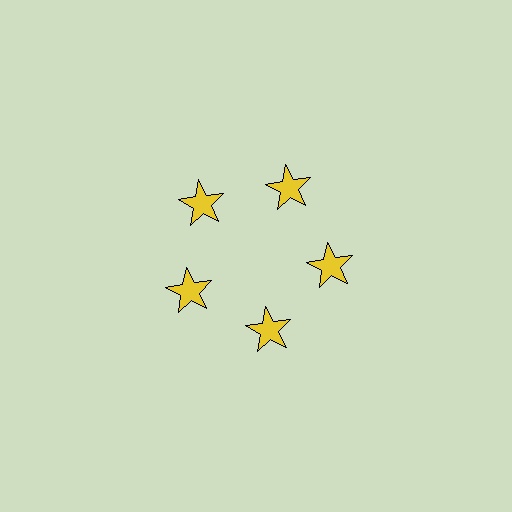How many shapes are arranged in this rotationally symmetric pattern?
There are 5 shapes, arranged in 5 groups of 1.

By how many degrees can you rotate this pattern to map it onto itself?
The pattern maps onto itself every 72 degrees of rotation.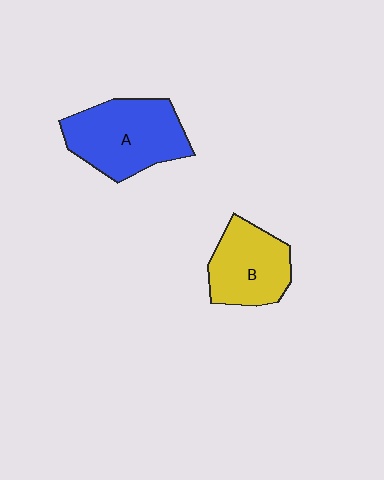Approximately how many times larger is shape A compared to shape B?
Approximately 1.3 times.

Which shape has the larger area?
Shape A (blue).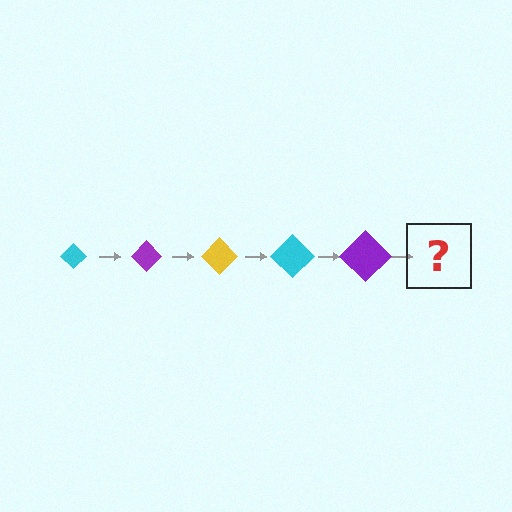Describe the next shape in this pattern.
It should be a yellow diamond, larger than the previous one.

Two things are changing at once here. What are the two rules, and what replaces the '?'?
The two rules are that the diamond grows larger each step and the color cycles through cyan, purple, and yellow. The '?' should be a yellow diamond, larger than the previous one.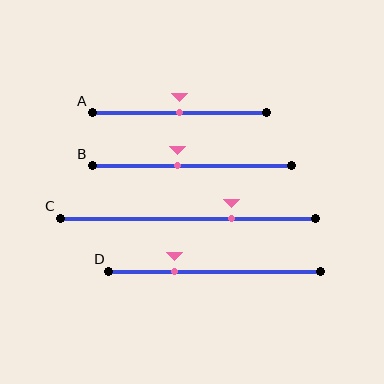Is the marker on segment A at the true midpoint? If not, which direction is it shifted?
Yes, the marker on segment A is at the true midpoint.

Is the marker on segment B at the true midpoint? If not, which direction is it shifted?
No, the marker on segment B is shifted to the left by about 7% of the segment length.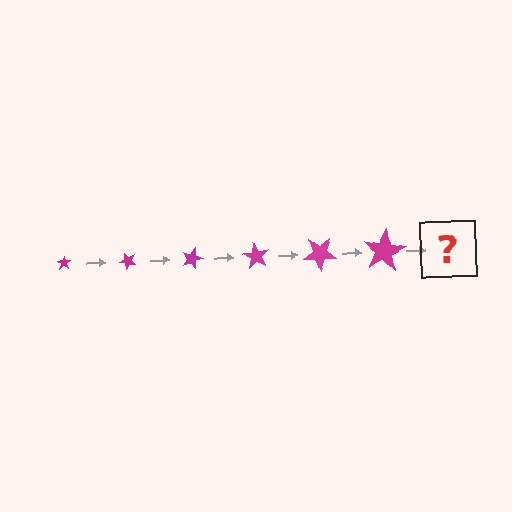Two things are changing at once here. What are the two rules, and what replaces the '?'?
The two rules are that the star grows larger each step and it rotates 45 degrees each step. The '?' should be a star, larger than the previous one and rotated 270 degrees from the start.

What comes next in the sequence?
The next element should be a star, larger than the previous one and rotated 270 degrees from the start.